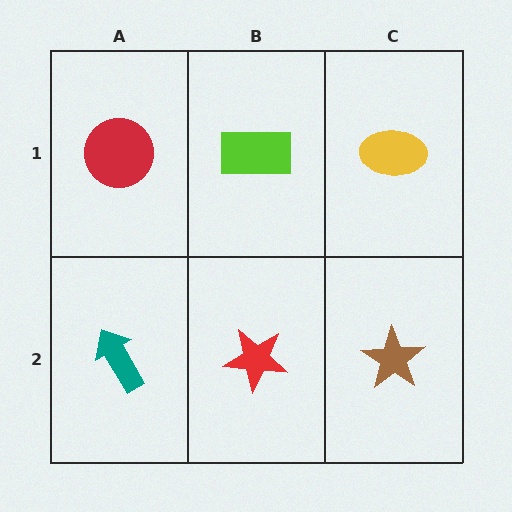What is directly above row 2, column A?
A red circle.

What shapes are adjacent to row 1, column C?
A brown star (row 2, column C), a lime rectangle (row 1, column B).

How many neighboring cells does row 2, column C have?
2.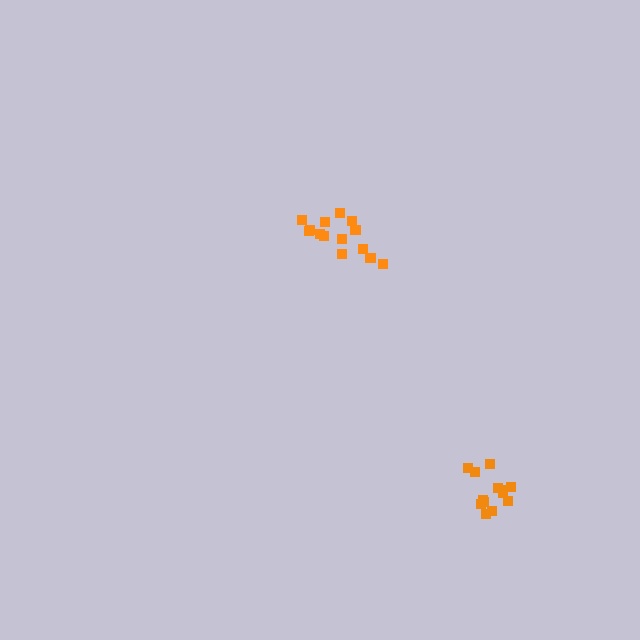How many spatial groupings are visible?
There are 2 spatial groupings.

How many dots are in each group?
Group 1: 14 dots, Group 2: 13 dots (27 total).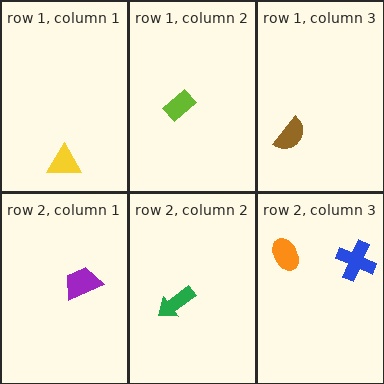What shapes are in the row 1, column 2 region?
The lime rectangle.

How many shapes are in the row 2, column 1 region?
1.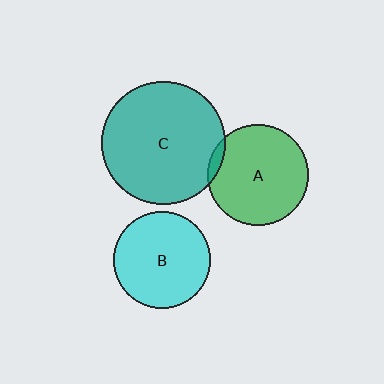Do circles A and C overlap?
Yes.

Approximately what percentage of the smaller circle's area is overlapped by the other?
Approximately 5%.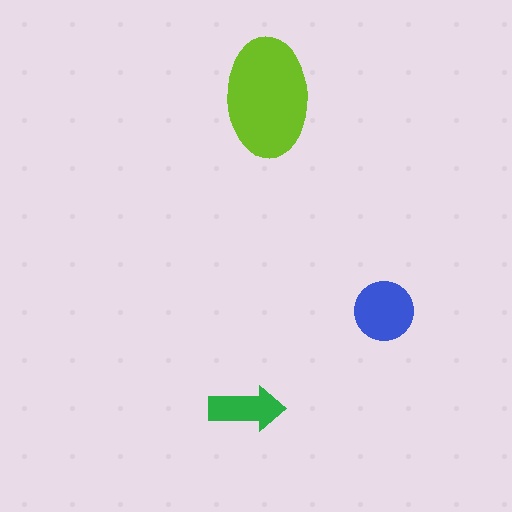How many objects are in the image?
There are 3 objects in the image.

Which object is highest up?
The lime ellipse is topmost.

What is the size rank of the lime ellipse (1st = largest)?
1st.